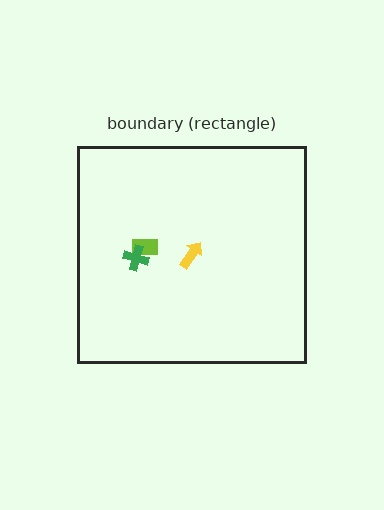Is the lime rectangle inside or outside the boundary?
Inside.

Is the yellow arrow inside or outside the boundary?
Inside.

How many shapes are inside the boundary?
3 inside, 0 outside.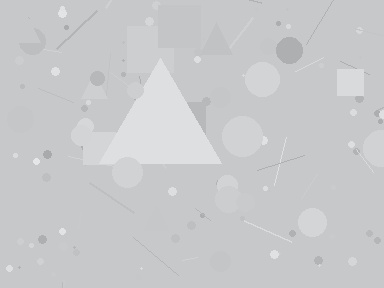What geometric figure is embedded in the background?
A triangle is embedded in the background.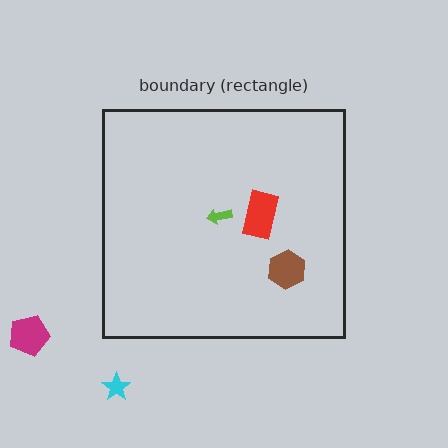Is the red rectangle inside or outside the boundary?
Inside.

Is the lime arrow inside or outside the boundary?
Inside.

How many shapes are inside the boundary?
3 inside, 2 outside.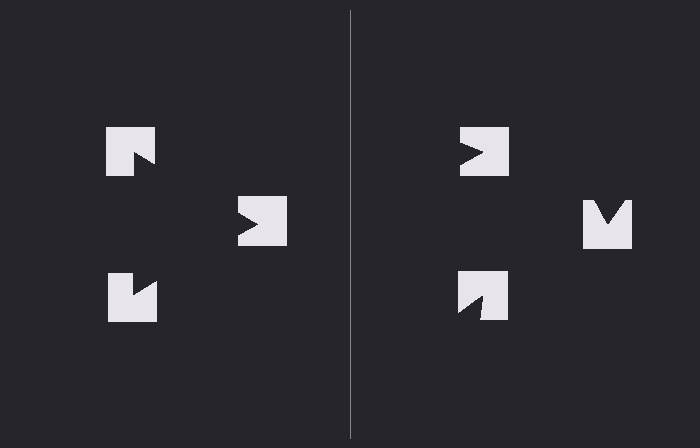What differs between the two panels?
The notched squares are positioned identically on both sides; only the wedge orientations differ. On the left they align to a triangle; on the right they are misaligned.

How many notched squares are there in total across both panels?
6 — 3 on each side.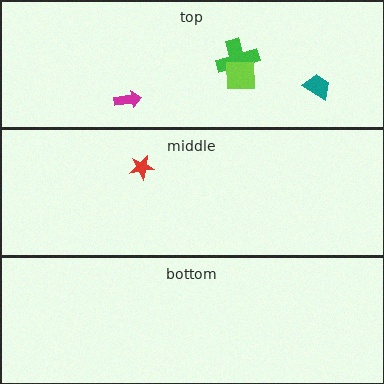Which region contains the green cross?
The top region.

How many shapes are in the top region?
4.